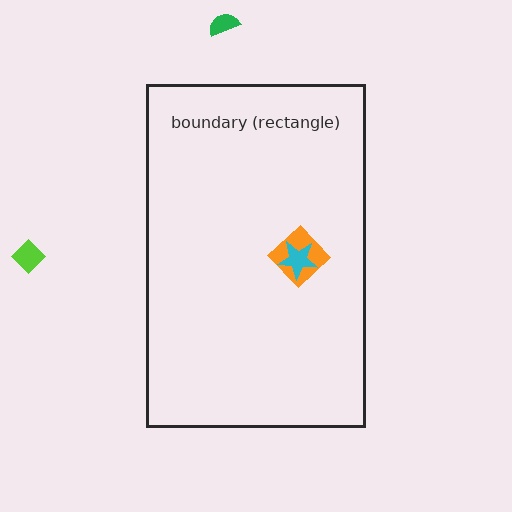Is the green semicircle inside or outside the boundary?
Outside.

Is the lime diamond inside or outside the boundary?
Outside.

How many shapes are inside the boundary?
2 inside, 2 outside.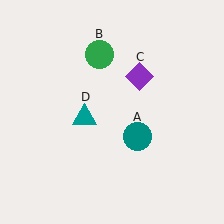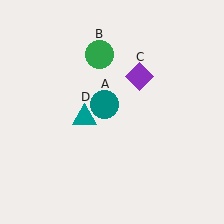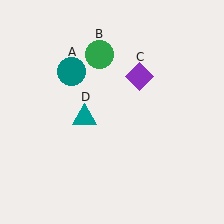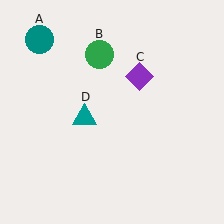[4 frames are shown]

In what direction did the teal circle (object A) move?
The teal circle (object A) moved up and to the left.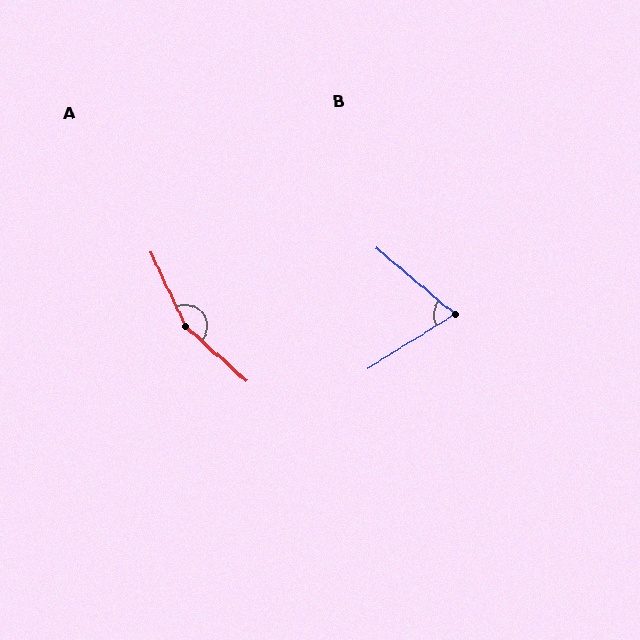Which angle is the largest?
A, at approximately 157 degrees.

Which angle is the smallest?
B, at approximately 72 degrees.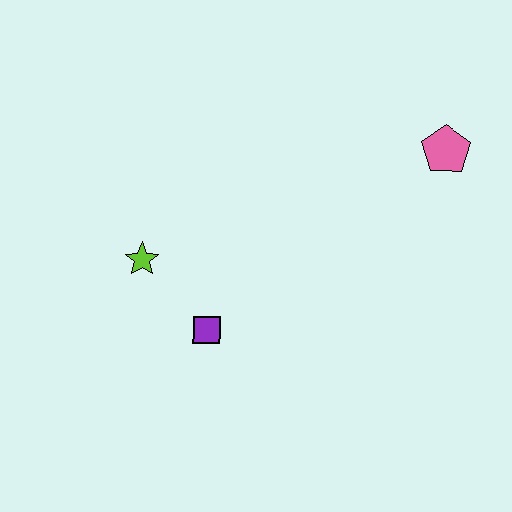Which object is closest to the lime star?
The purple square is closest to the lime star.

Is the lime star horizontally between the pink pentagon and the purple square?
No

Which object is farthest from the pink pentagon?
The lime star is farthest from the pink pentagon.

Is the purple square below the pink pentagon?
Yes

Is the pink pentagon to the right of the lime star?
Yes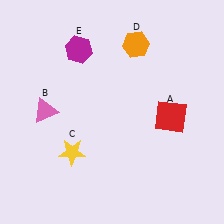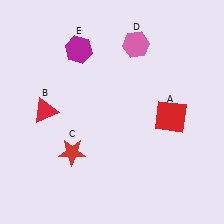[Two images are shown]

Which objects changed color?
B changed from pink to red. C changed from yellow to red. D changed from orange to pink.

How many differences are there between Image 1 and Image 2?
There are 3 differences between the two images.